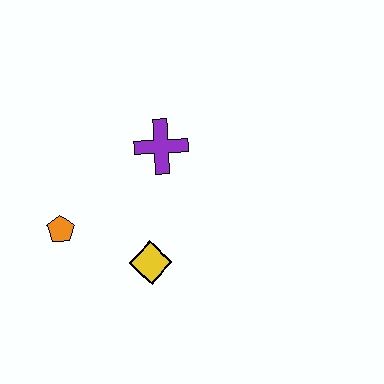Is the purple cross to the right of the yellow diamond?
Yes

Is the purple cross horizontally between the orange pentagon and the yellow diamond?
No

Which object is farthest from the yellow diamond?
The purple cross is farthest from the yellow diamond.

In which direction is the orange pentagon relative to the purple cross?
The orange pentagon is to the left of the purple cross.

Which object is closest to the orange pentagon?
The yellow diamond is closest to the orange pentagon.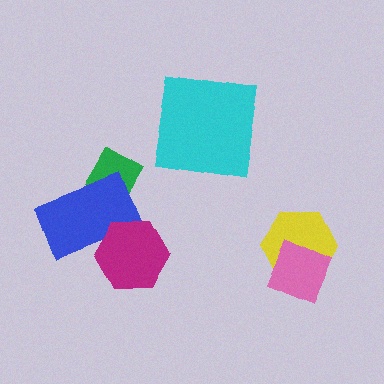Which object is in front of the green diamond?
The blue rectangle is in front of the green diamond.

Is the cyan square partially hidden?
No, no other shape covers it.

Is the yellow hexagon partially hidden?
Yes, it is partially covered by another shape.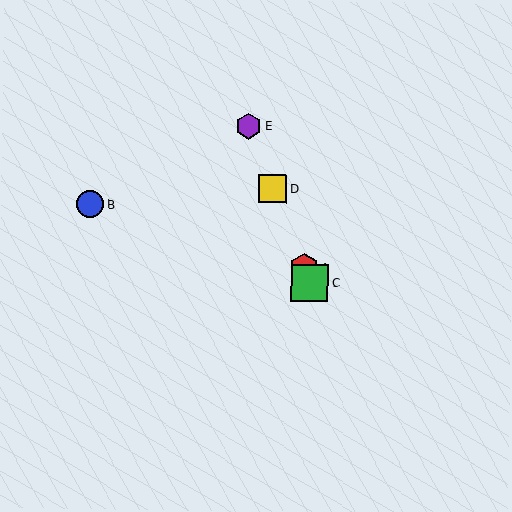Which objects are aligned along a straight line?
Objects A, C, D, E are aligned along a straight line.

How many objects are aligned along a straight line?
4 objects (A, C, D, E) are aligned along a straight line.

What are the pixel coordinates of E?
Object E is at (249, 126).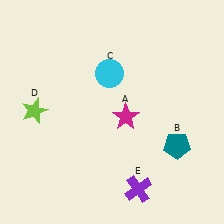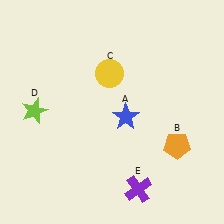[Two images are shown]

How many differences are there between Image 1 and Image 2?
There are 3 differences between the two images.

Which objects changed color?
A changed from magenta to blue. B changed from teal to orange. C changed from cyan to yellow.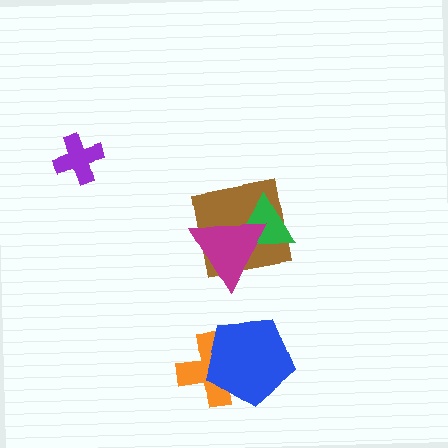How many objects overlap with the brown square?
2 objects overlap with the brown square.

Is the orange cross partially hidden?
Yes, it is partially covered by another shape.